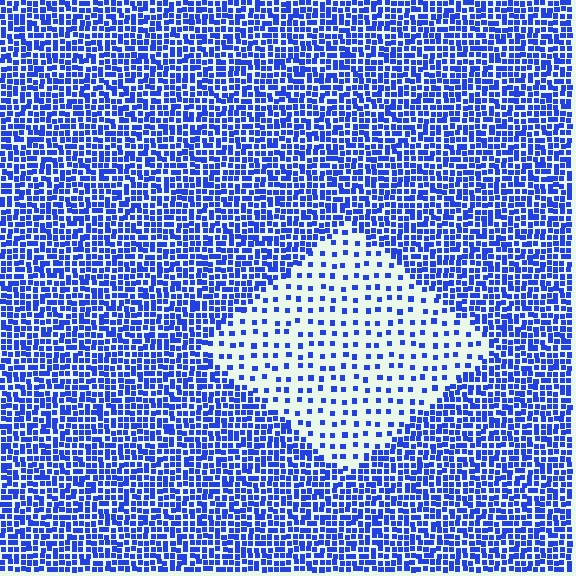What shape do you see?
I see a diamond.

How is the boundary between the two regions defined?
The boundary is defined by a change in element density (approximately 3.0x ratio). All elements are the same color, size, and shape.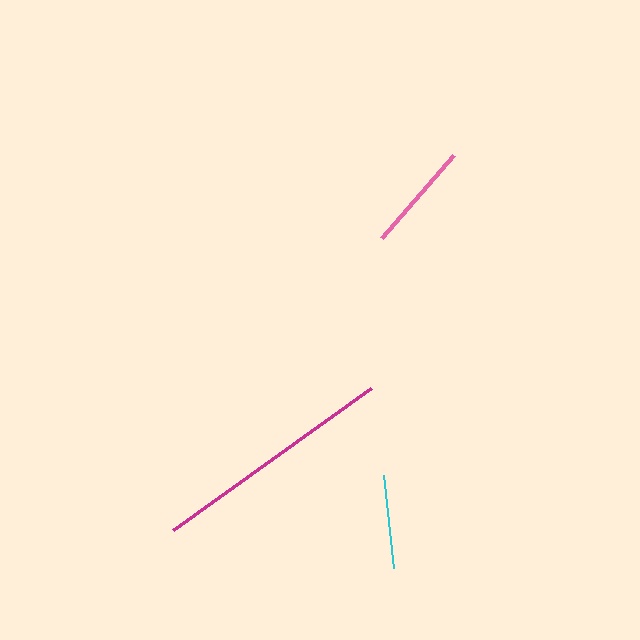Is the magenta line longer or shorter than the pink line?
The magenta line is longer than the pink line.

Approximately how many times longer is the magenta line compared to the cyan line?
The magenta line is approximately 2.6 times the length of the cyan line.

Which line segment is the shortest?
The cyan line is the shortest at approximately 93 pixels.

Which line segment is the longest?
The magenta line is the longest at approximately 244 pixels.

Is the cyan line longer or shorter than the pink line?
The pink line is longer than the cyan line.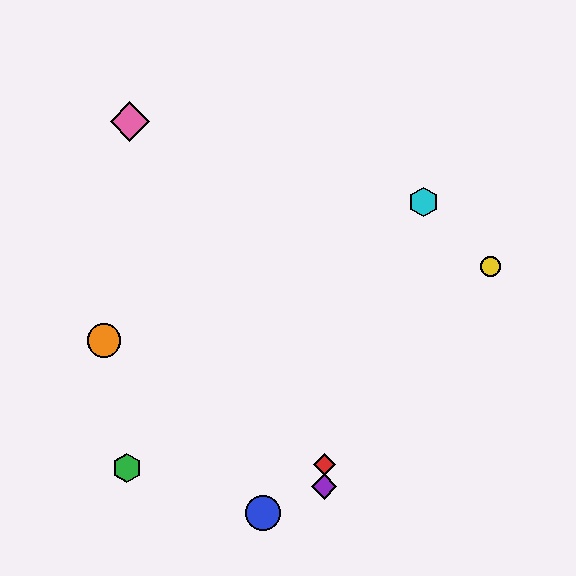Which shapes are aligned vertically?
The red diamond, the purple diamond are aligned vertically.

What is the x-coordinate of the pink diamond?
The pink diamond is at x≈130.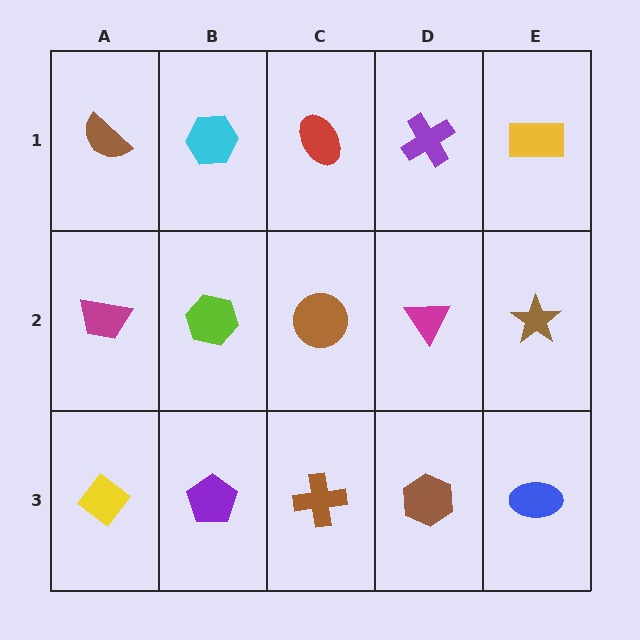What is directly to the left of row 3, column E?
A brown hexagon.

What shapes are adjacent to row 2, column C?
A red ellipse (row 1, column C), a brown cross (row 3, column C), a lime hexagon (row 2, column B), a magenta triangle (row 2, column D).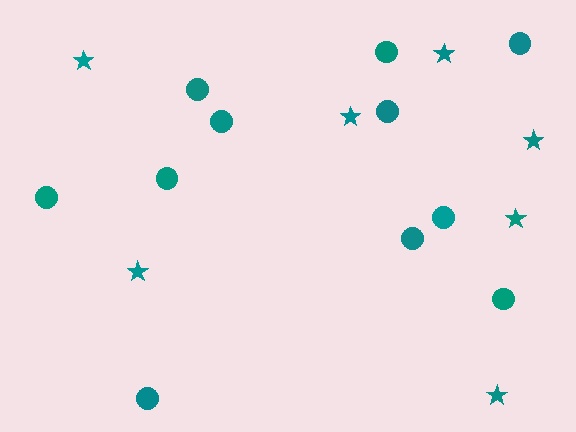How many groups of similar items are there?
There are 2 groups: one group of circles (11) and one group of stars (7).